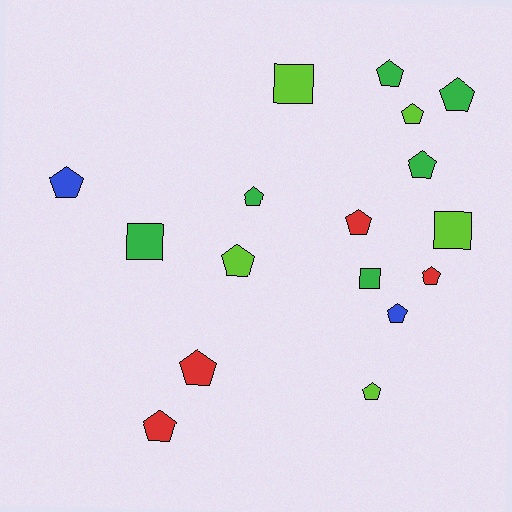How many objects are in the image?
There are 17 objects.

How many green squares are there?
There are 2 green squares.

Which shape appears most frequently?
Pentagon, with 13 objects.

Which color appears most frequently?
Green, with 6 objects.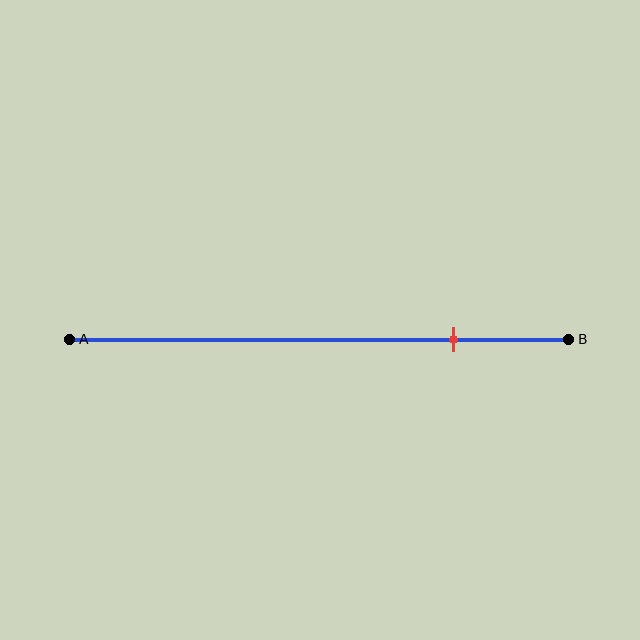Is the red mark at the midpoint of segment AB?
No, the mark is at about 75% from A, not at the 50% midpoint.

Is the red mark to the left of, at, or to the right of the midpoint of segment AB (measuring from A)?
The red mark is to the right of the midpoint of segment AB.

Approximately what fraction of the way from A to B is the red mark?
The red mark is approximately 75% of the way from A to B.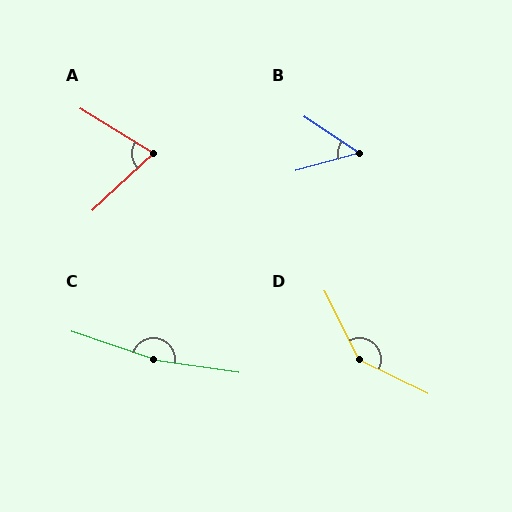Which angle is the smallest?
B, at approximately 50 degrees.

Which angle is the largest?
C, at approximately 170 degrees.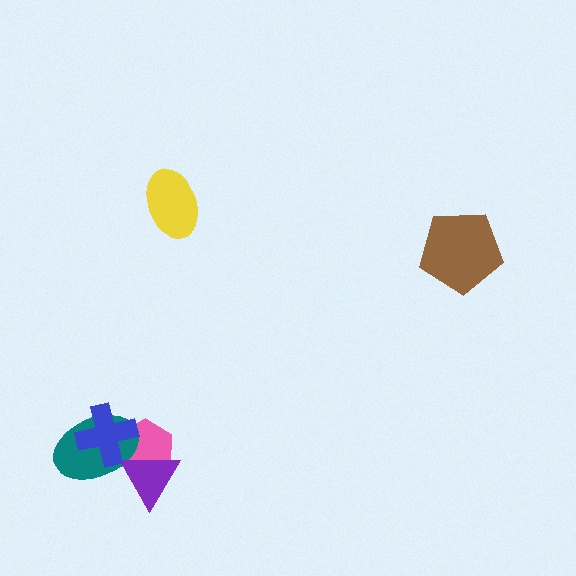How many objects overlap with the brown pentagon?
0 objects overlap with the brown pentagon.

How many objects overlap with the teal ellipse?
3 objects overlap with the teal ellipse.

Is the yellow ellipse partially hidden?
No, no other shape covers it.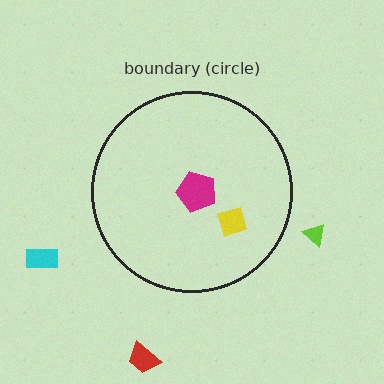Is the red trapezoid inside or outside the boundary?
Outside.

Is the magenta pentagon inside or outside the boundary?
Inside.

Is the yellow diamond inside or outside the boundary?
Inside.